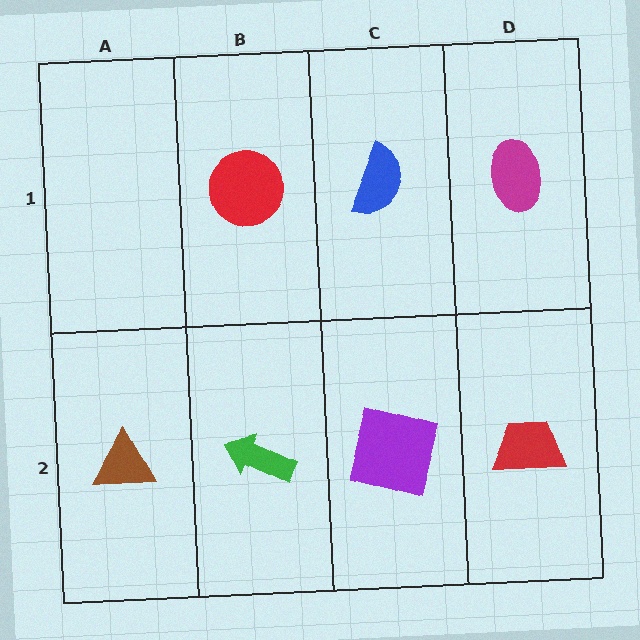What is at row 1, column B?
A red circle.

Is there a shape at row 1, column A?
No, that cell is empty.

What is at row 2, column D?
A red trapezoid.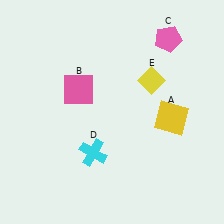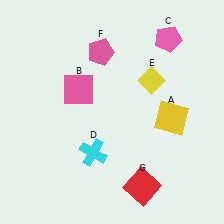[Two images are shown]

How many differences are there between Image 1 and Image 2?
There are 2 differences between the two images.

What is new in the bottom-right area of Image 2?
A red square (G) was added in the bottom-right area of Image 2.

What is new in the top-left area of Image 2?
A pink pentagon (F) was added in the top-left area of Image 2.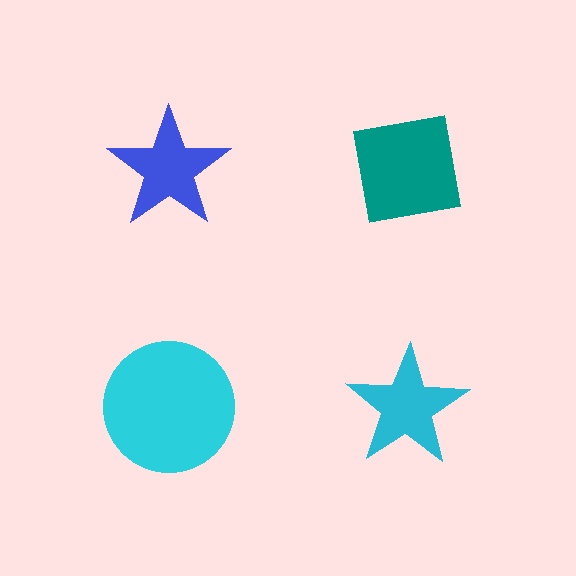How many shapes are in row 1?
2 shapes.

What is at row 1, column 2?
A teal square.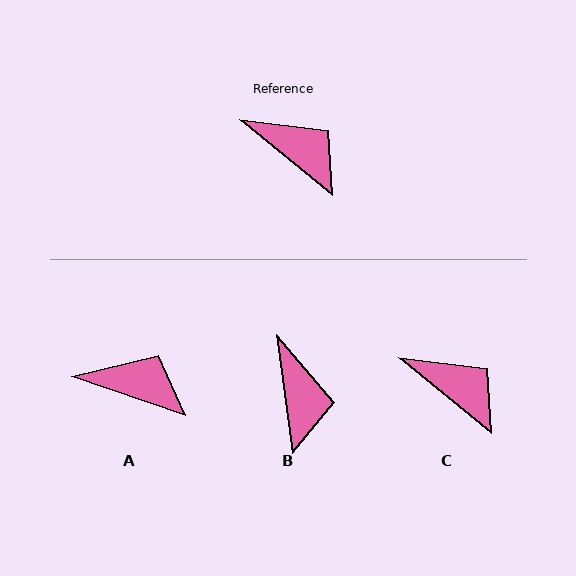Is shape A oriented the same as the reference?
No, it is off by about 21 degrees.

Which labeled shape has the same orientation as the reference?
C.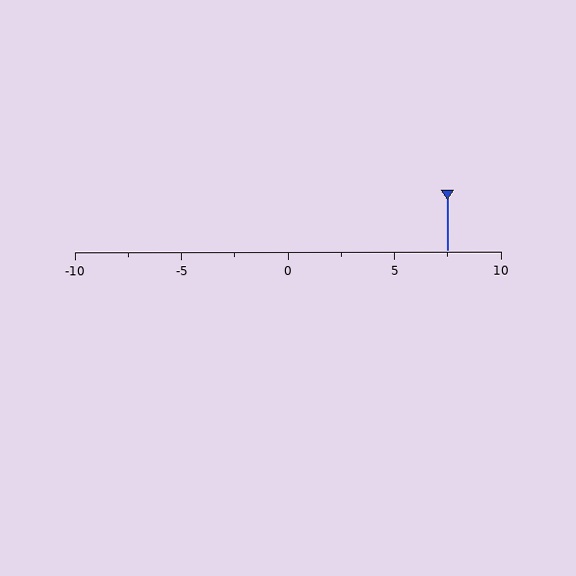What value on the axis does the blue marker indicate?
The marker indicates approximately 7.5.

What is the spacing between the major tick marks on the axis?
The major ticks are spaced 5 apart.